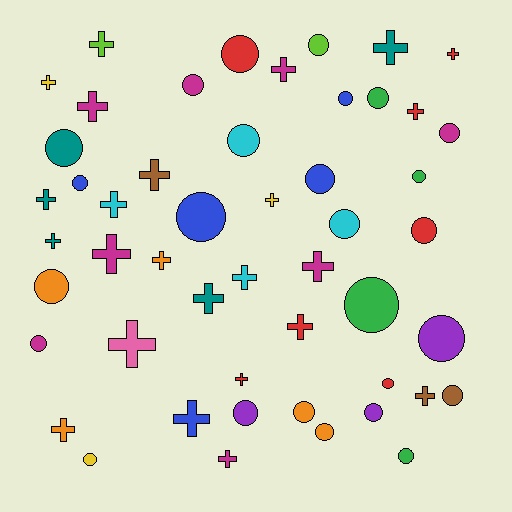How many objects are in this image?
There are 50 objects.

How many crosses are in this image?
There are 24 crosses.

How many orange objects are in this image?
There are 5 orange objects.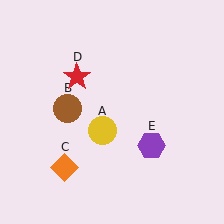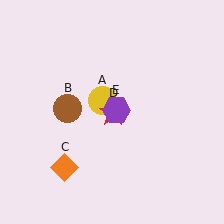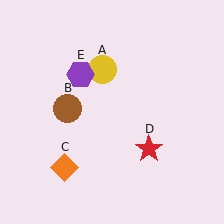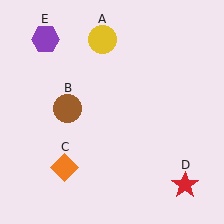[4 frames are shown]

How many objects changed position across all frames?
3 objects changed position: yellow circle (object A), red star (object D), purple hexagon (object E).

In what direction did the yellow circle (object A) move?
The yellow circle (object A) moved up.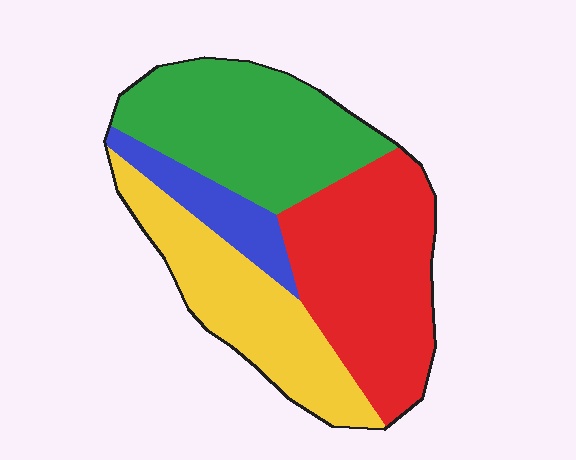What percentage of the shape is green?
Green covers 31% of the shape.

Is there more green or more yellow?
Green.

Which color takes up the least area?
Blue, at roughly 10%.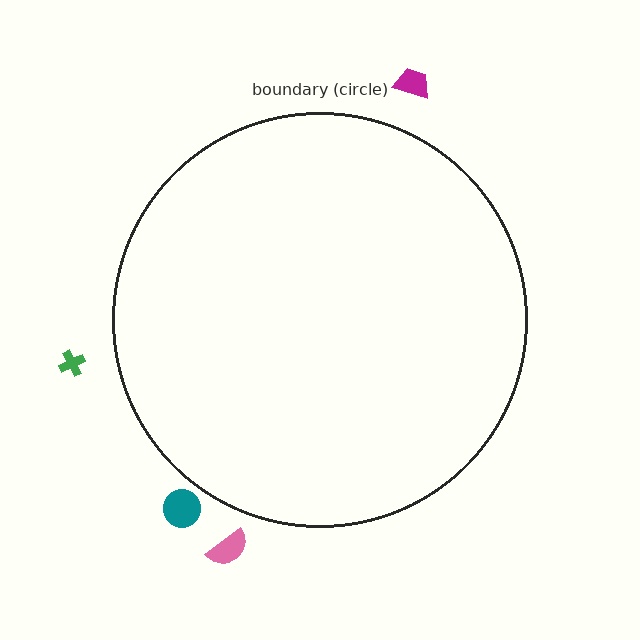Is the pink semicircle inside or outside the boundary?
Outside.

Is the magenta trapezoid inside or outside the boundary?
Outside.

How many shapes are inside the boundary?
0 inside, 4 outside.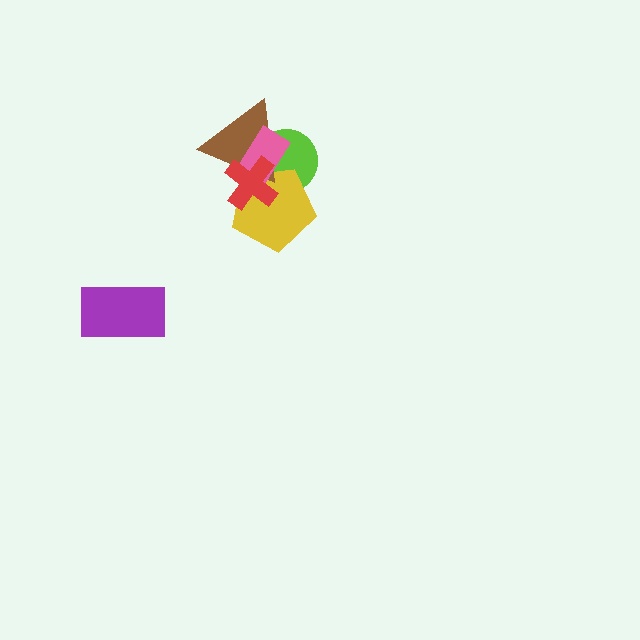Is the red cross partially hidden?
No, no other shape covers it.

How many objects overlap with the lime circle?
4 objects overlap with the lime circle.